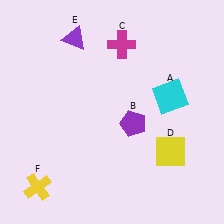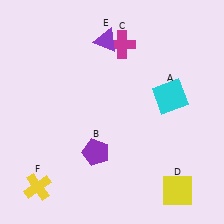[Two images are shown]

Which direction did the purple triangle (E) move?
The purple triangle (E) moved right.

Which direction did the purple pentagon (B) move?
The purple pentagon (B) moved left.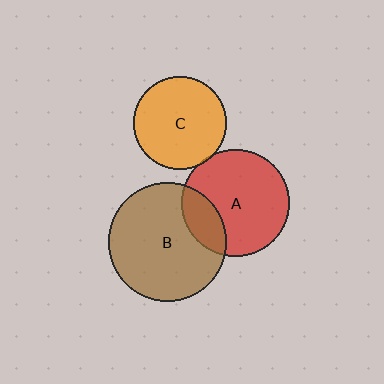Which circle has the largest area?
Circle B (brown).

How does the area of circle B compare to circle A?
Approximately 1.2 times.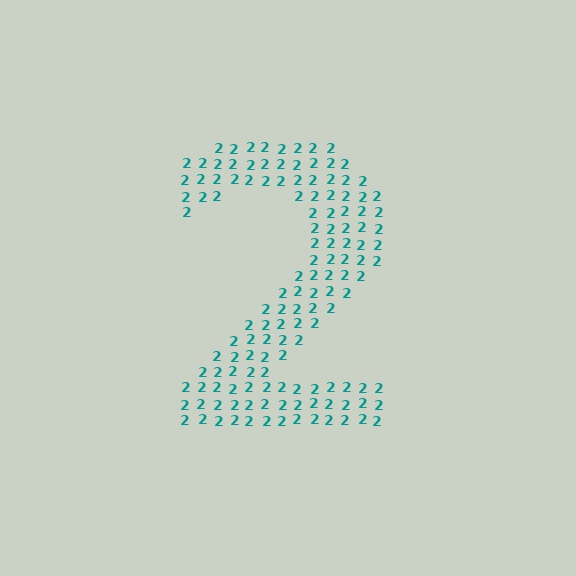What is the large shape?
The large shape is the digit 2.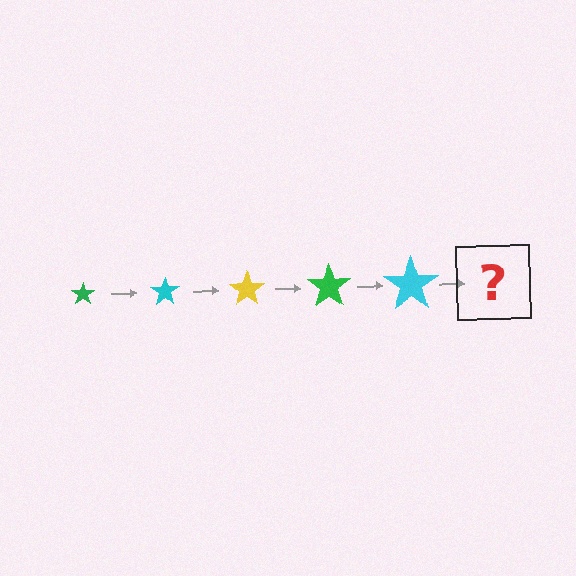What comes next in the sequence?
The next element should be a yellow star, larger than the previous one.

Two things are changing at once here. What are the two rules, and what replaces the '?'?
The two rules are that the star grows larger each step and the color cycles through green, cyan, and yellow. The '?' should be a yellow star, larger than the previous one.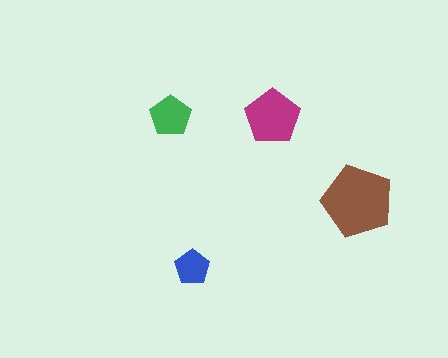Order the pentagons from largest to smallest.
the brown one, the magenta one, the green one, the blue one.